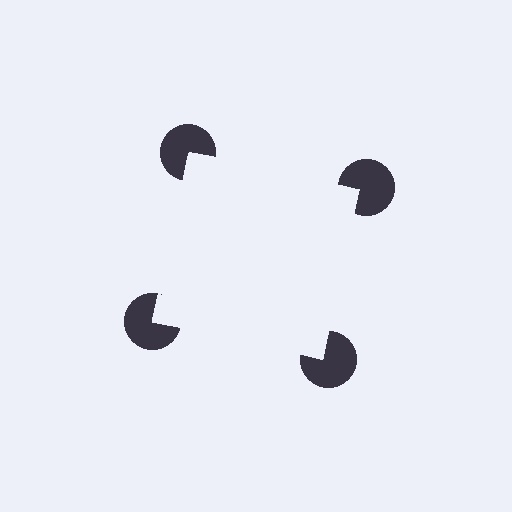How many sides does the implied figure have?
4 sides.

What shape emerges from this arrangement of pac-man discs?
An illusory square — its edges are inferred from the aligned wedge cuts in the pac-man discs, not physically drawn.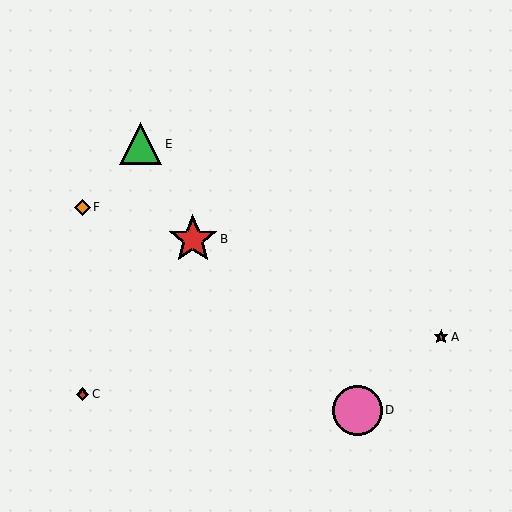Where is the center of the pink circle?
The center of the pink circle is at (357, 410).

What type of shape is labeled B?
Shape B is a red star.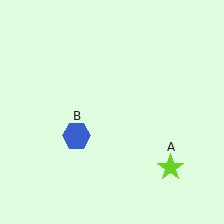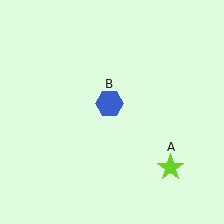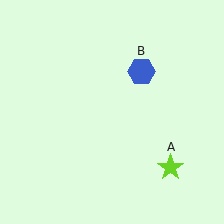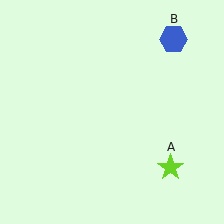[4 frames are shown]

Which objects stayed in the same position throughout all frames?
Lime star (object A) remained stationary.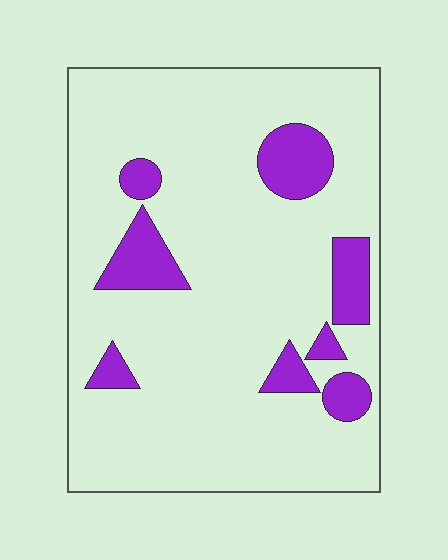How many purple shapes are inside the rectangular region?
8.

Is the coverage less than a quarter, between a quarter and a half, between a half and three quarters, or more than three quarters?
Less than a quarter.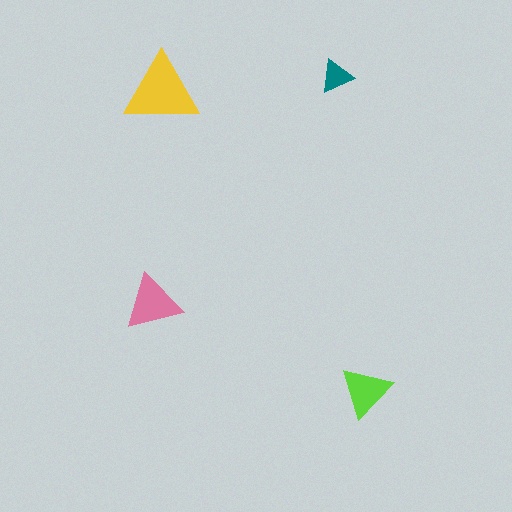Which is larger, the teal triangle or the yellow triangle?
The yellow one.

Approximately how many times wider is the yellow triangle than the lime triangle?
About 1.5 times wider.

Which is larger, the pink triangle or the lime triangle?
The pink one.